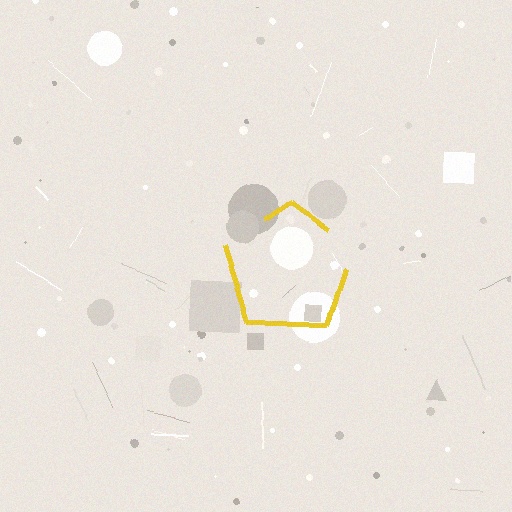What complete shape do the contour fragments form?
The contour fragments form a pentagon.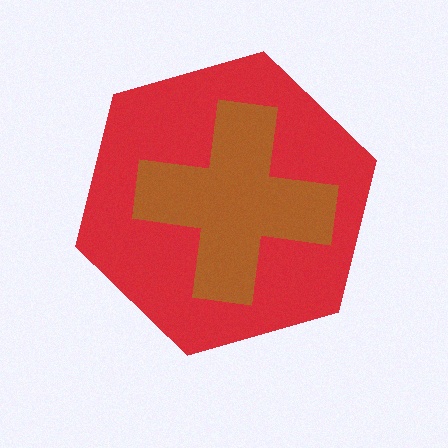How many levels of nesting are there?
2.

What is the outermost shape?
The red hexagon.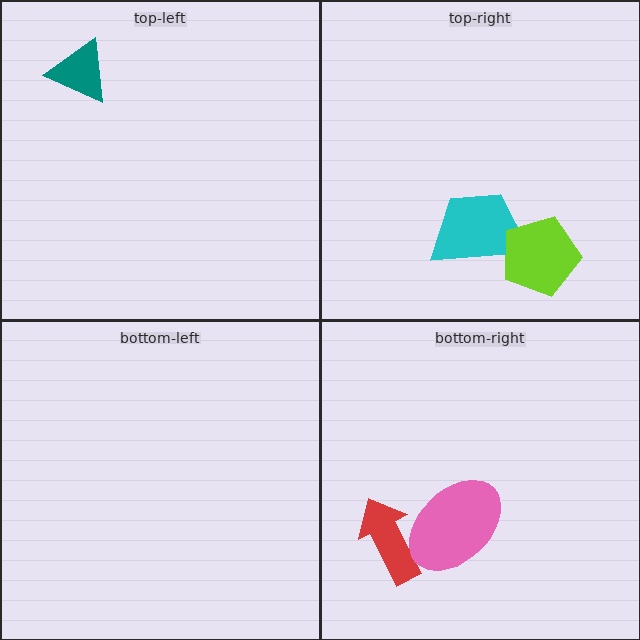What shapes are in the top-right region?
The cyan trapezoid, the lime pentagon.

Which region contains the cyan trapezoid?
The top-right region.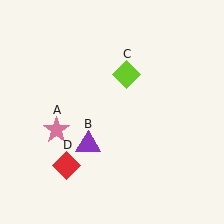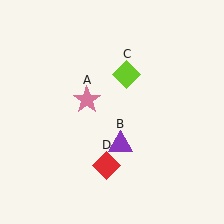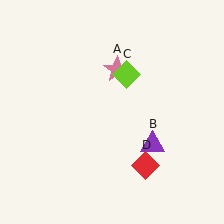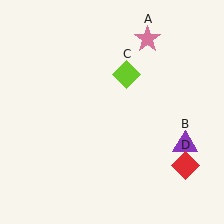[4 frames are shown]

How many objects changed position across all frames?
3 objects changed position: pink star (object A), purple triangle (object B), red diamond (object D).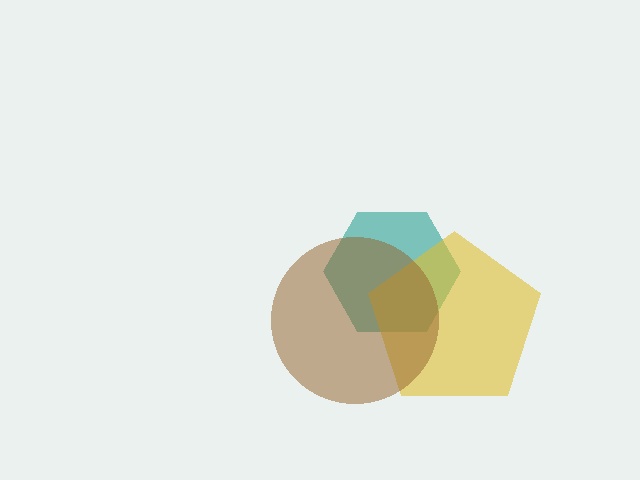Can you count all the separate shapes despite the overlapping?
Yes, there are 3 separate shapes.